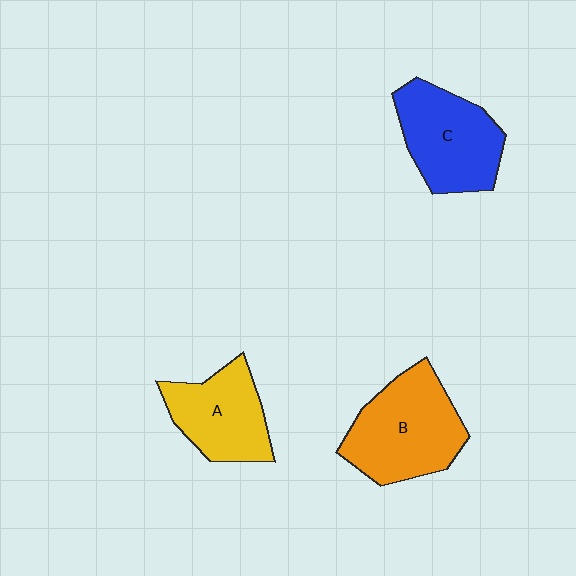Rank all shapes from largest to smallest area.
From largest to smallest: B (orange), C (blue), A (yellow).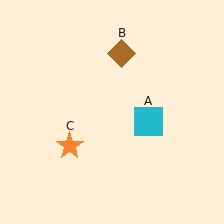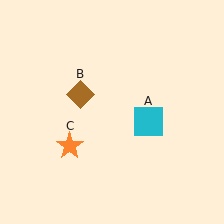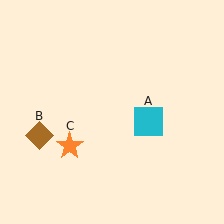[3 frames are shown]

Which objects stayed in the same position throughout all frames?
Cyan square (object A) and orange star (object C) remained stationary.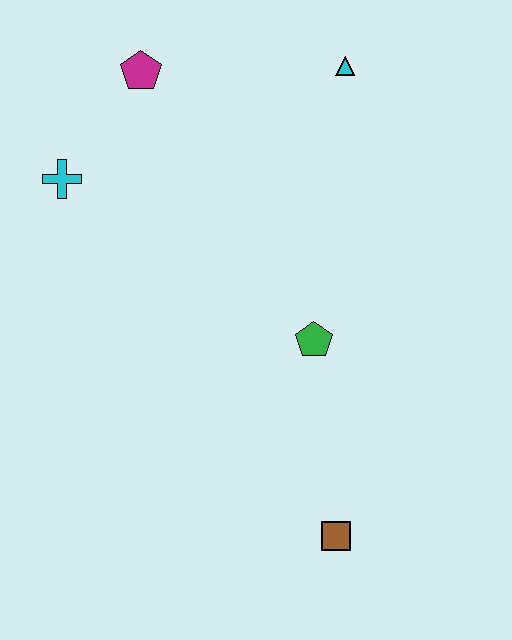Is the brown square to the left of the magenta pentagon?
No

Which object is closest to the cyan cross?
The magenta pentagon is closest to the cyan cross.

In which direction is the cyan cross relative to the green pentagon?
The cyan cross is to the left of the green pentagon.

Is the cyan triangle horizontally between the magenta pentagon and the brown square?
No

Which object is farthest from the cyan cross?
The brown square is farthest from the cyan cross.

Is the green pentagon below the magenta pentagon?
Yes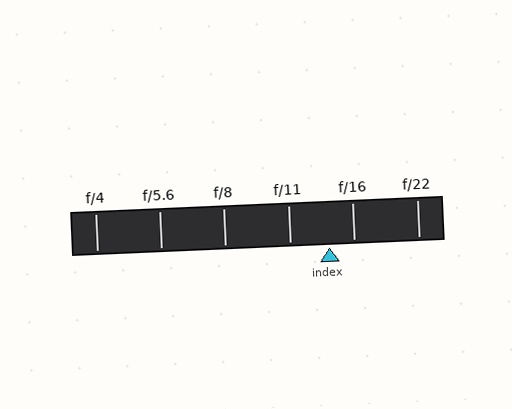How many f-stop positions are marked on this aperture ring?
There are 6 f-stop positions marked.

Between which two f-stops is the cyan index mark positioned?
The index mark is between f/11 and f/16.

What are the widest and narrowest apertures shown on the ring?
The widest aperture shown is f/4 and the narrowest is f/22.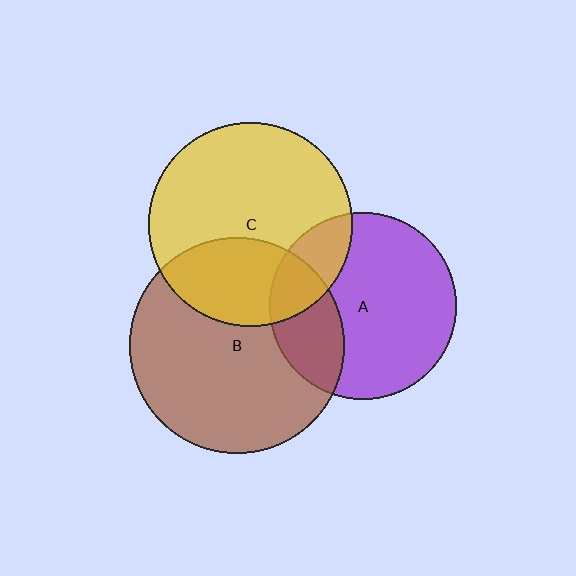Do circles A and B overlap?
Yes.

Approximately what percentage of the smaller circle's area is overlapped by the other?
Approximately 25%.